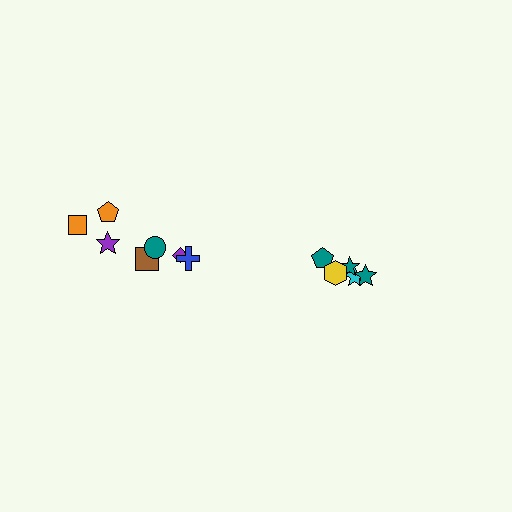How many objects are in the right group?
There are 5 objects.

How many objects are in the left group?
There are 7 objects.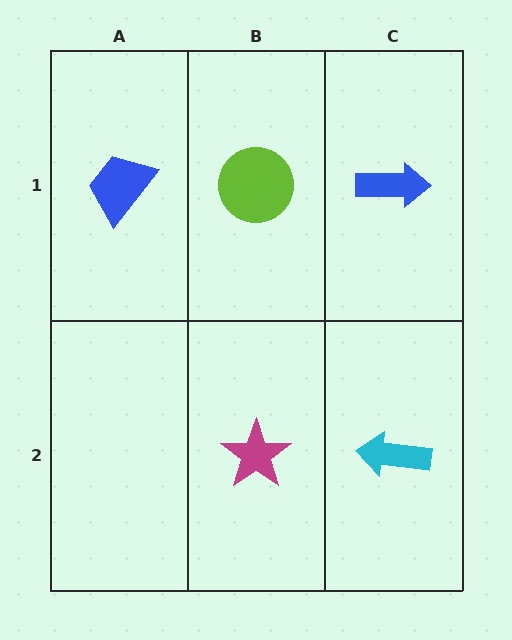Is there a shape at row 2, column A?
No, that cell is empty.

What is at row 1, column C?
A blue arrow.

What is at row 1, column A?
A blue trapezoid.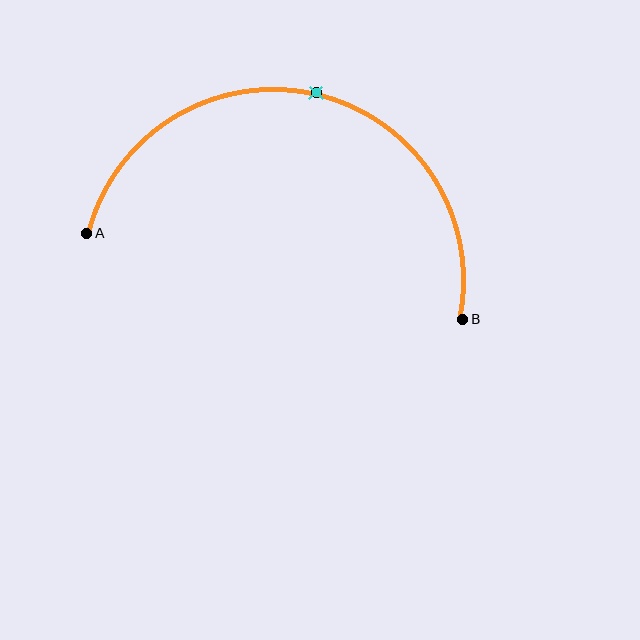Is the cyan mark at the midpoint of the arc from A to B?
Yes. The cyan mark lies on the arc at equal arc-length from both A and B — it is the arc midpoint.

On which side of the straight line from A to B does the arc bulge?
The arc bulges above the straight line connecting A and B.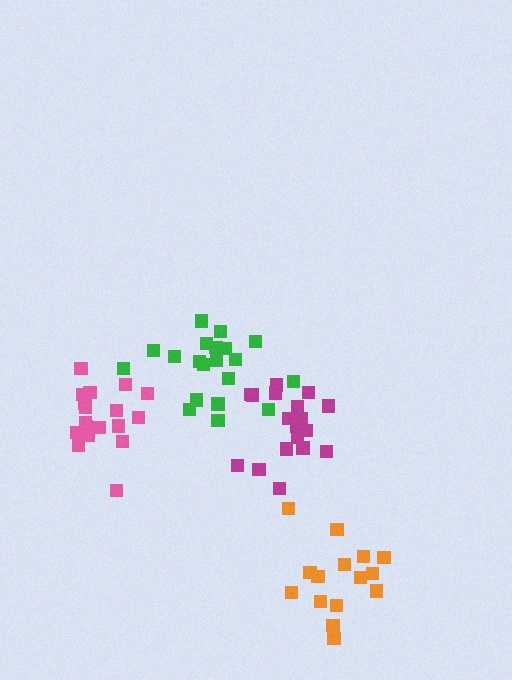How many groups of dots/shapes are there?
There are 4 groups.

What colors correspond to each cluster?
The clusters are colored: green, magenta, orange, pink.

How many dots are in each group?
Group 1: 20 dots, Group 2: 18 dots, Group 3: 15 dots, Group 4: 20 dots (73 total).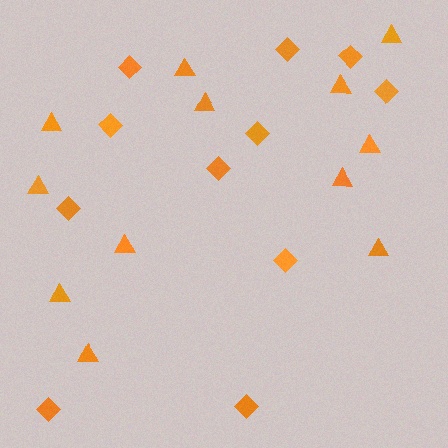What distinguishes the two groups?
There are 2 groups: one group of diamonds (11) and one group of triangles (12).